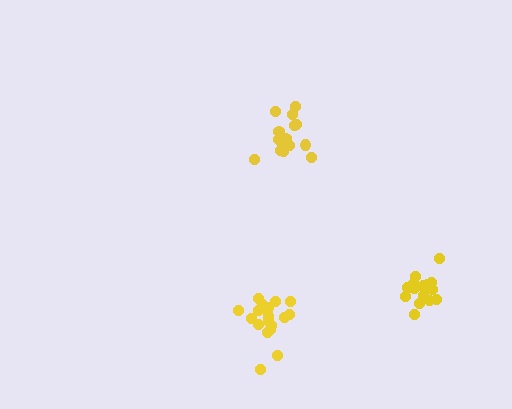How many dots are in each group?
Group 1: 19 dots, Group 2: 20 dots, Group 3: 16 dots (55 total).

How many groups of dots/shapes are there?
There are 3 groups.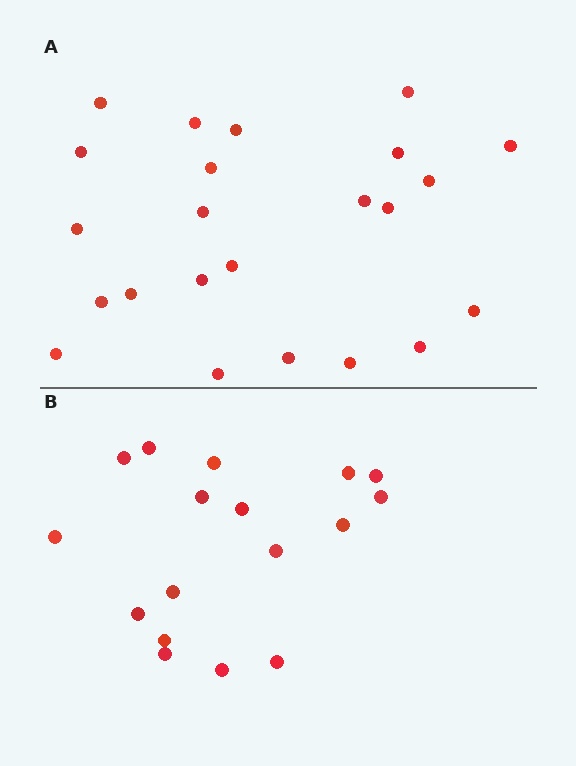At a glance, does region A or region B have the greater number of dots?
Region A (the top region) has more dots.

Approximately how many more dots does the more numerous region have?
Region A has about 6 more dots than region B.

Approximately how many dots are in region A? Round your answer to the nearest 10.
About 20 dots. (The exact count is 23, which rounds to 20.)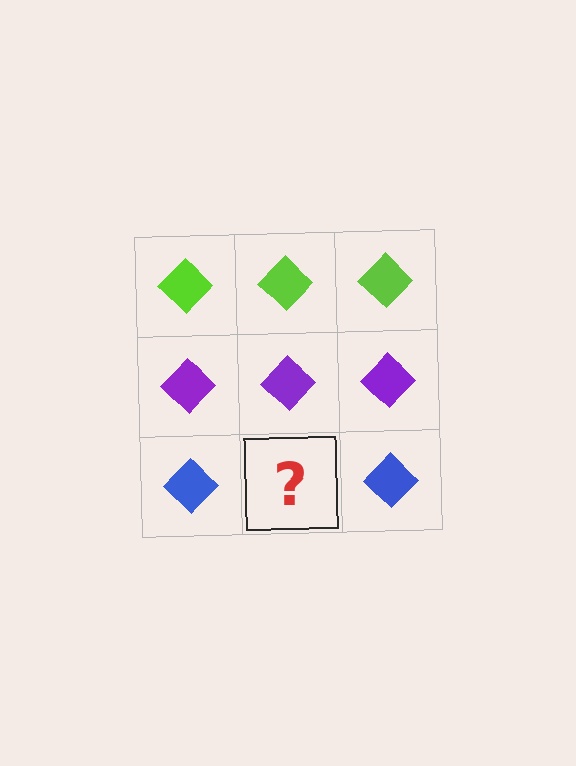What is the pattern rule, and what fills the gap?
The rule is that each row has a consistent color. The gap should be filled with a blue diamond.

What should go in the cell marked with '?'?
The missing cell should contain a blue diamond.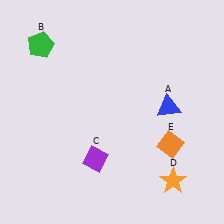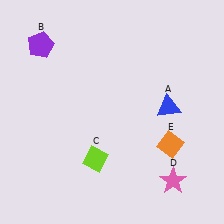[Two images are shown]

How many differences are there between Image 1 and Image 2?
There are 3 differences between the two images.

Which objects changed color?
B changed from green to purple. C changed from purple to lime. D changed from orange to pink.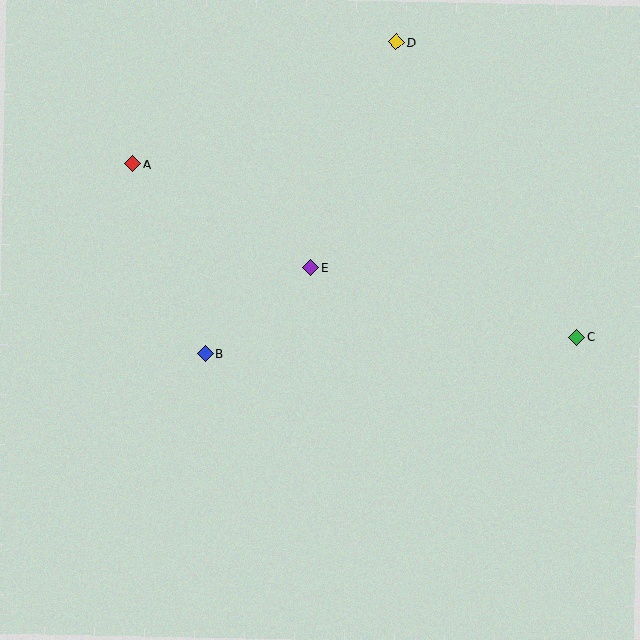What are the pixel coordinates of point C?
Point C is at (577, 338).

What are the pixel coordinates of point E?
Point E is at (311, 268).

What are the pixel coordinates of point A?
Point A is at (133, 164).